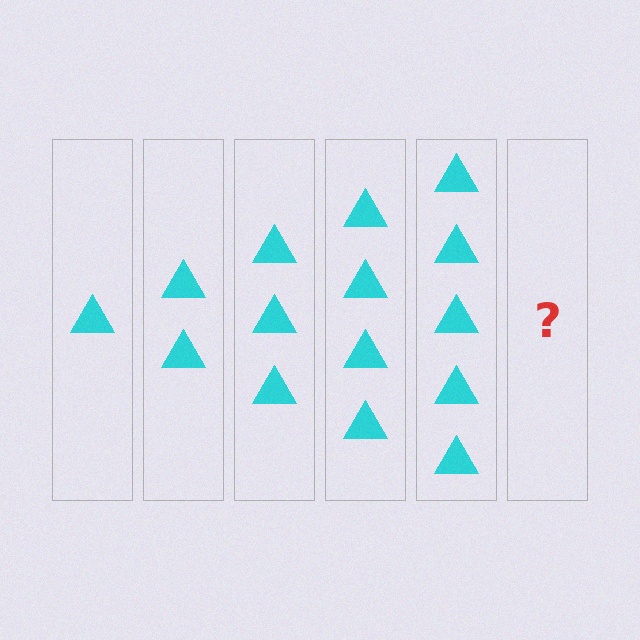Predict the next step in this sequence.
The next step is 6 triangles.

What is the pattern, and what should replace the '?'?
The pattern is that each step adds one more triangle. The '?' should be 6 triangles.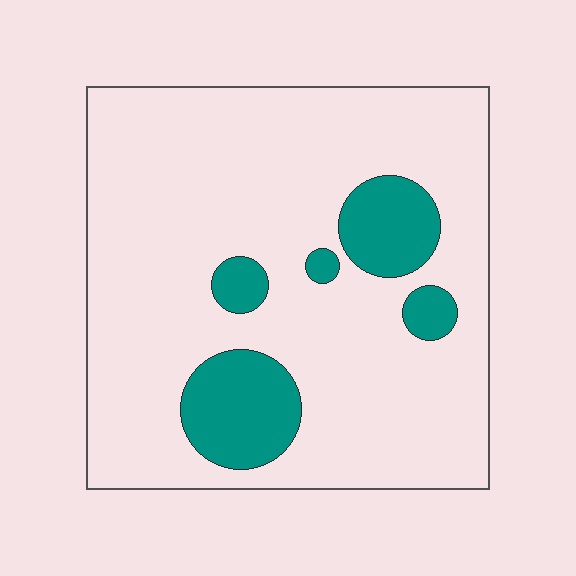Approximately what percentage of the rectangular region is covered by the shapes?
Approximately 15%.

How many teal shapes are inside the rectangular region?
5.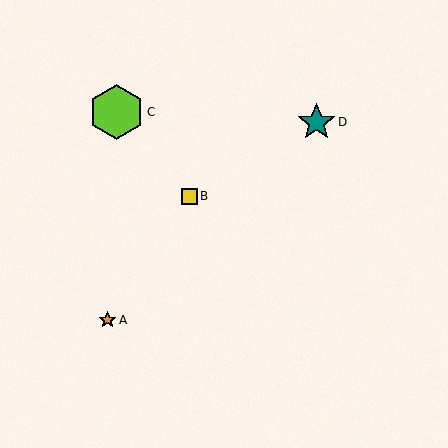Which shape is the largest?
The lime hexagon (labeled C) is the largest.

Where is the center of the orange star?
The center of the orange star is at (107, 320).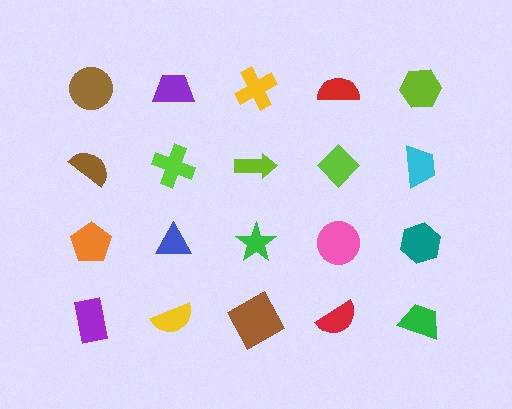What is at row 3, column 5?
A teal hexagon.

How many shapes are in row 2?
5 shapes.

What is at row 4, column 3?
A brown square.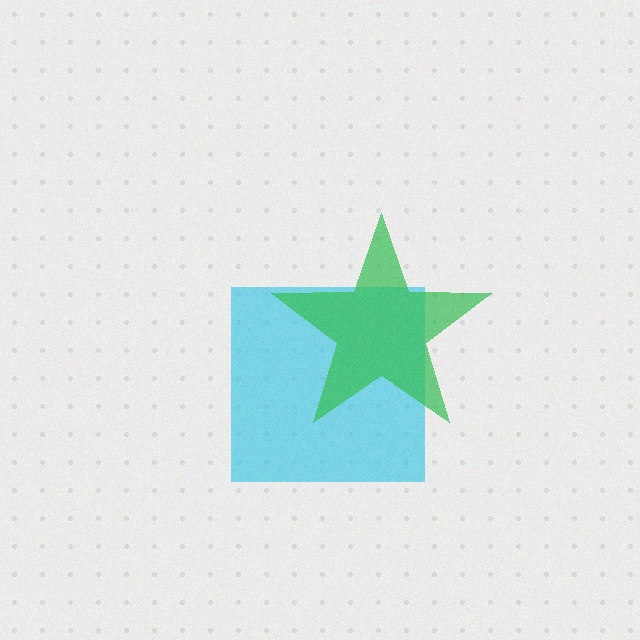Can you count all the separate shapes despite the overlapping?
Yes, there are 2 separate shapes.